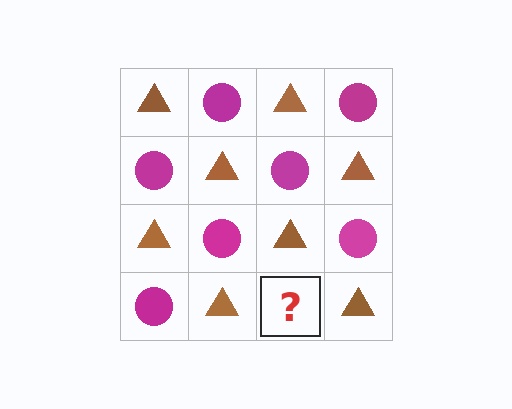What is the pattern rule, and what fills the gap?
The rule is that it alternates brown triangle and magenta circle in a checkerboard pattern. The gap should be filled with a magenta circle.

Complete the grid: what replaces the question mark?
The question mark should be replaced with a magenta circle.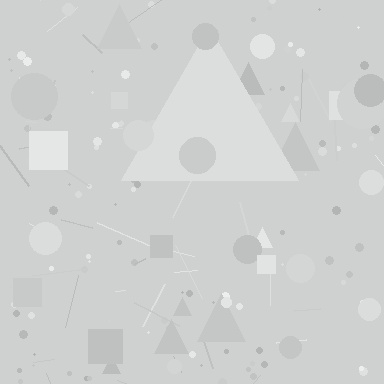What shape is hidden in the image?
A triangle is hidden in the image.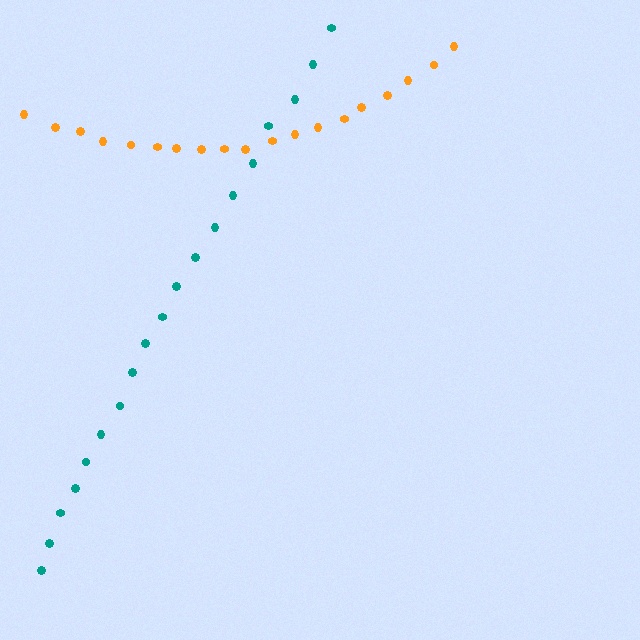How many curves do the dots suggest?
There are 2 distinct paths.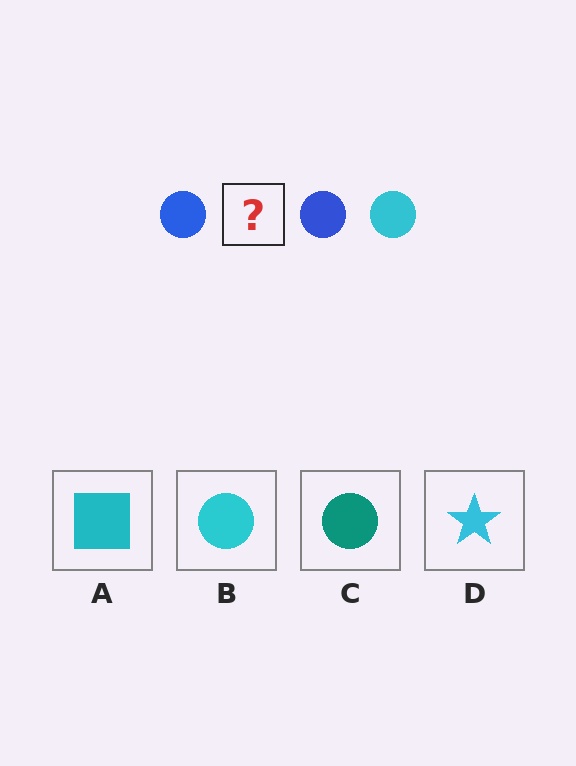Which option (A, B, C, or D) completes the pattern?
B.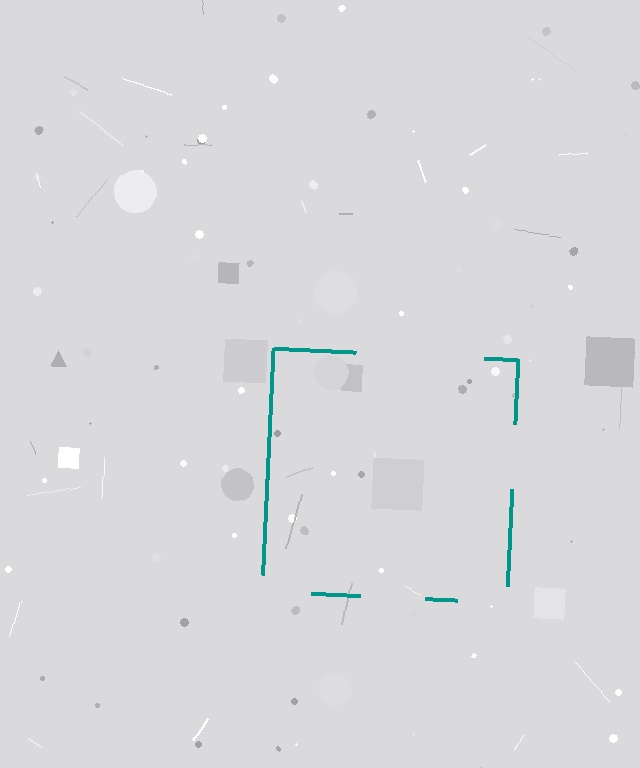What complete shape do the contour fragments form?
The contour fragments form a square.